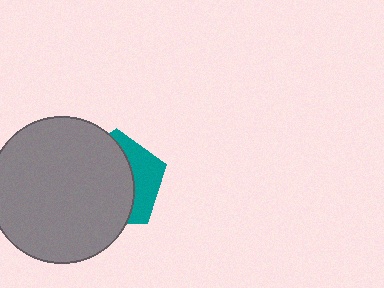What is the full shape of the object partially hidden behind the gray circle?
The partially hidden object is a teal pentagon.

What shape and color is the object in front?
The object in front is a gray circle.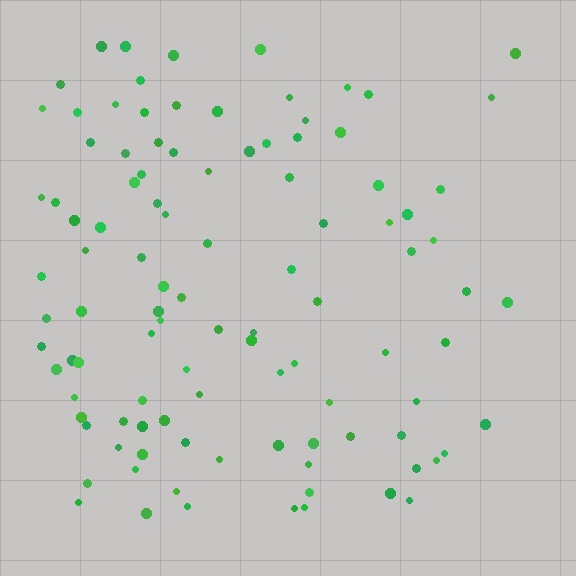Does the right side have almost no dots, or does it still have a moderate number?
Still a moderate number, just noticeably fewer than the left.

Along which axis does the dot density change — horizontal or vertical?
Horizontal.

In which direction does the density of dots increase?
From right to left, with the left side densest.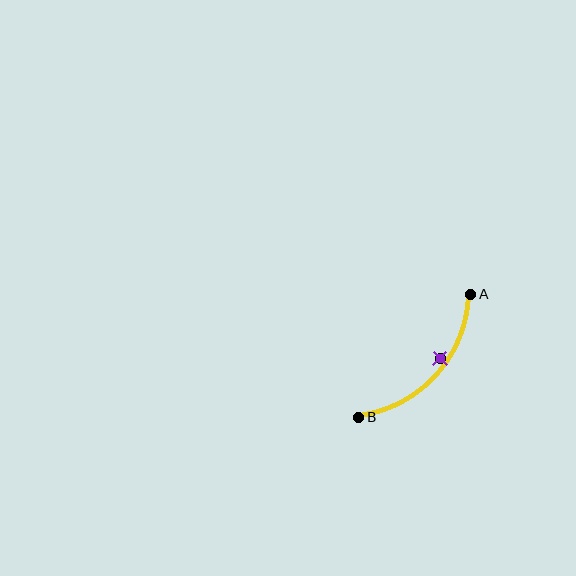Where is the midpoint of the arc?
The arc midpoint is the point on the curve farthest from the straight line joining A and B. It sits below and to the right of that line.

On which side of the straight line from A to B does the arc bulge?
The arc bulges below and to the right of the straight line connecting A and B.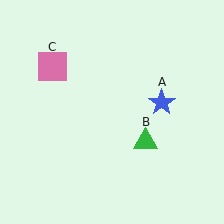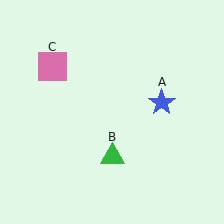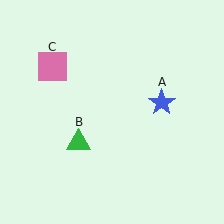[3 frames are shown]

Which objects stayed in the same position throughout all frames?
Blue star (object A) and pink square (object C) remained stationary.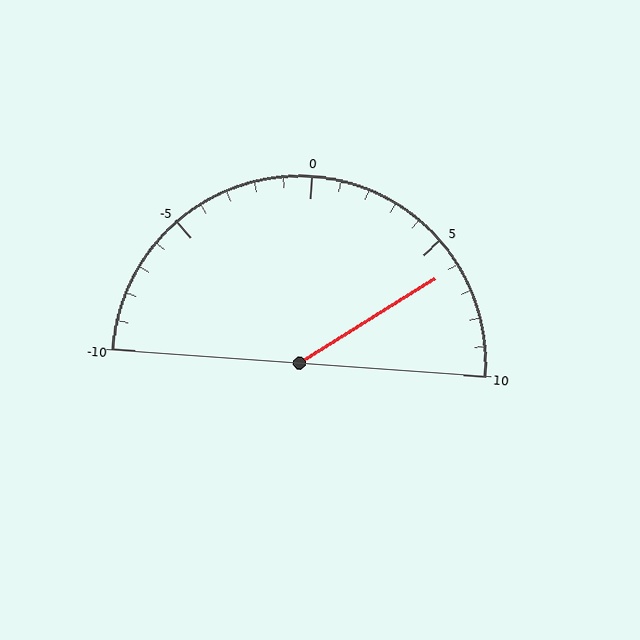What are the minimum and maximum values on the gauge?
The gauge ranges from -10 to 10.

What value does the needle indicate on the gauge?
The needle indicates approximately 6.